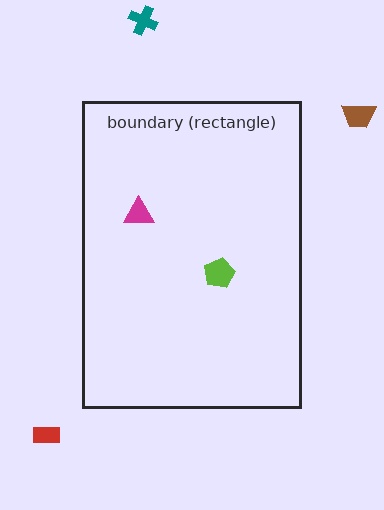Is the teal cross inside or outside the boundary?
Outside.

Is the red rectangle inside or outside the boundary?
Outside.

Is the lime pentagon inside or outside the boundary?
Inside.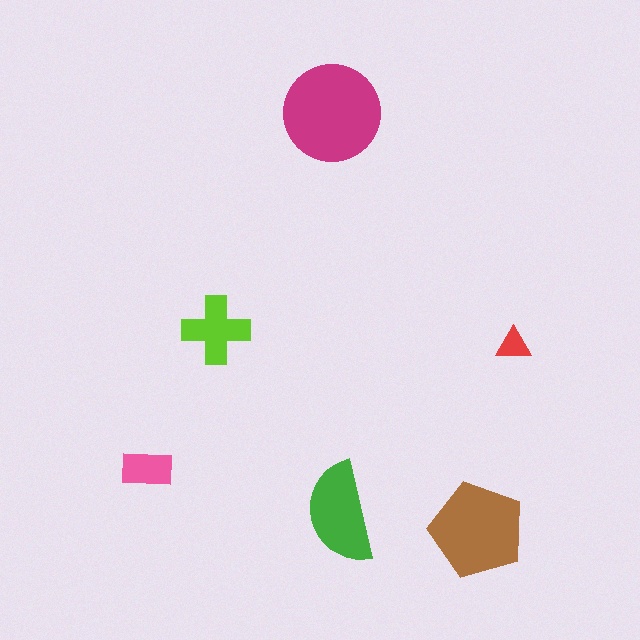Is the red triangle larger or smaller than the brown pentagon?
Smaller.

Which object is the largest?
The magenta circle.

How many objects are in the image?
There are 6 objects in the image.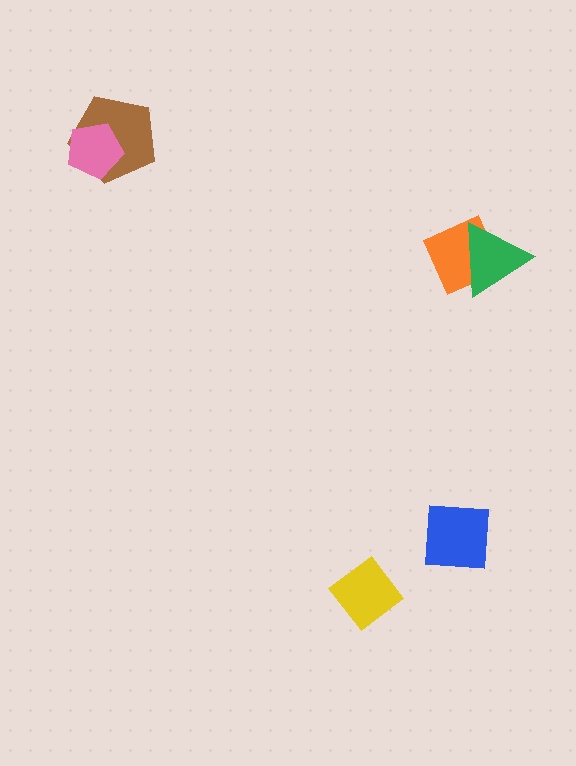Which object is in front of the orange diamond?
The green triangle is in front of the orange diamond.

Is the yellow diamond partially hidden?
No, no other shape covers it.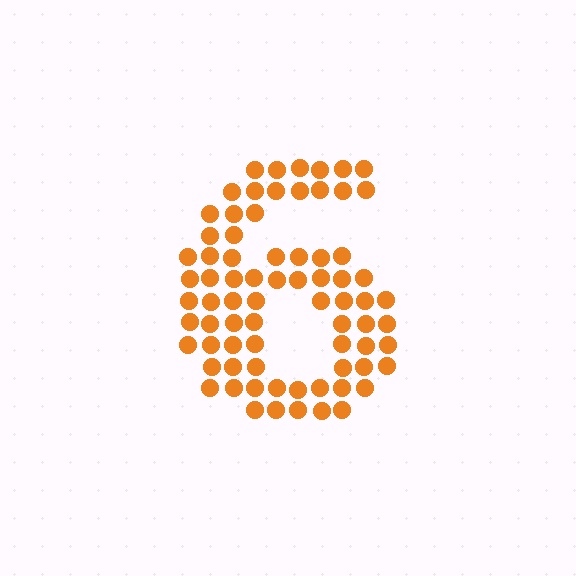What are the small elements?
The small elements are circles.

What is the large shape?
The large shape is the digit 6.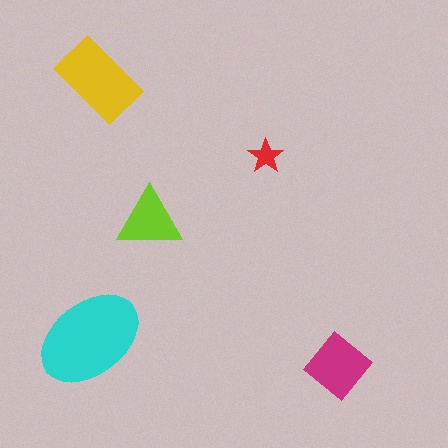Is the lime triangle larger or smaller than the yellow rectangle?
Smaller.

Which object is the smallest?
The red star.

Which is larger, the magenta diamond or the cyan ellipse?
The cyan ellipse.